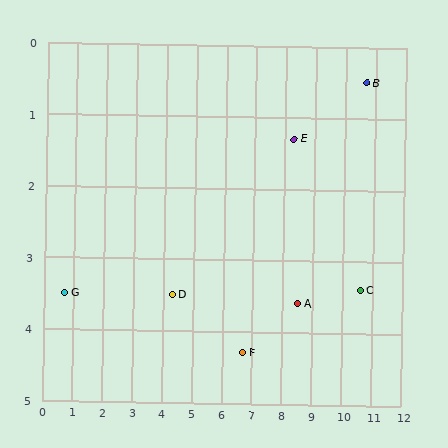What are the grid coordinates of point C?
Point C is at approximately (10.6, 3.4).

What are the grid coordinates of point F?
Point F is at approximately (6.7, 4.3).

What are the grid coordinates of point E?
Point E is at approximately (8.3, 1.3).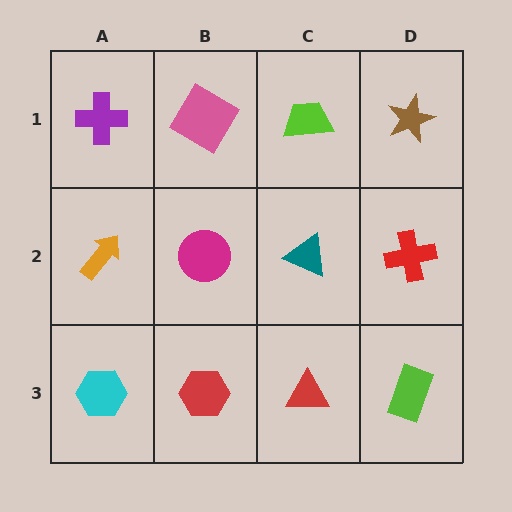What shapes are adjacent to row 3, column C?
A teal triangle (row 2, column C), a red hexagon (row 3, column B), a lime rectangle (row 3, column D).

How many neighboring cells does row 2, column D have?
3.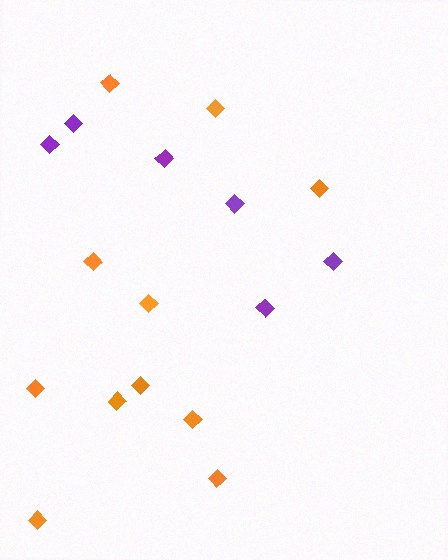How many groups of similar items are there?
There are 2 groups: one group of purple diamonds (6) and one group of orange diamonds (11).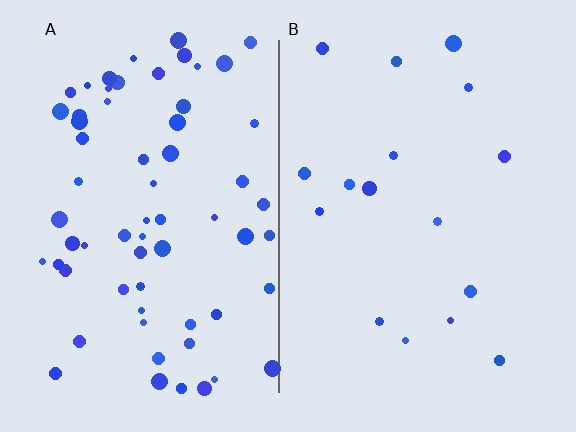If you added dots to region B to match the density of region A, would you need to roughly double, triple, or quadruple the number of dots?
Approximately quadruple.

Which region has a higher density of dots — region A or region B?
A (the left).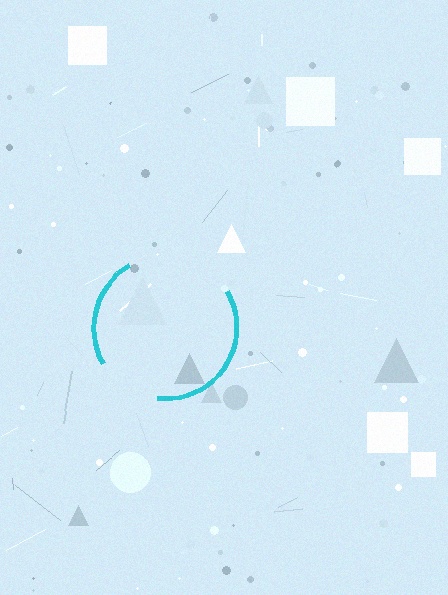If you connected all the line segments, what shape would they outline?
They would outline a circle.